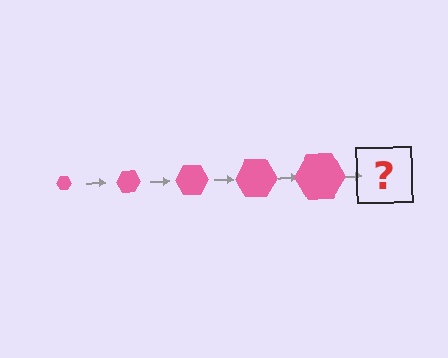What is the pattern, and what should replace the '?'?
The pattern is that the hexagon gets progressively larger each step. The '?' should be a pink hexagon, larger than the previous one.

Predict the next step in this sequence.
The next step is a pink hexagon, larger than the previous one.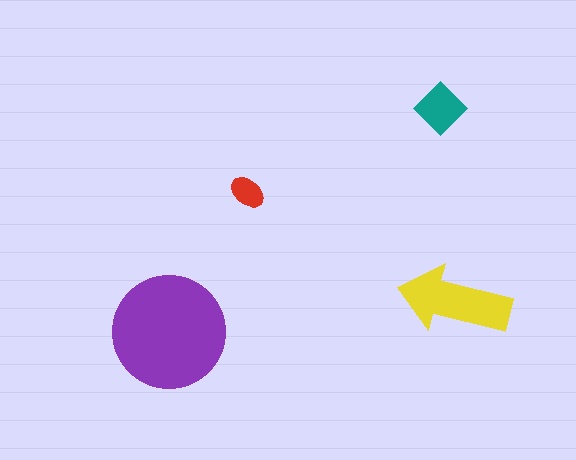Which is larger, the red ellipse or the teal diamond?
The teal diamond.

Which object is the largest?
The purple circle.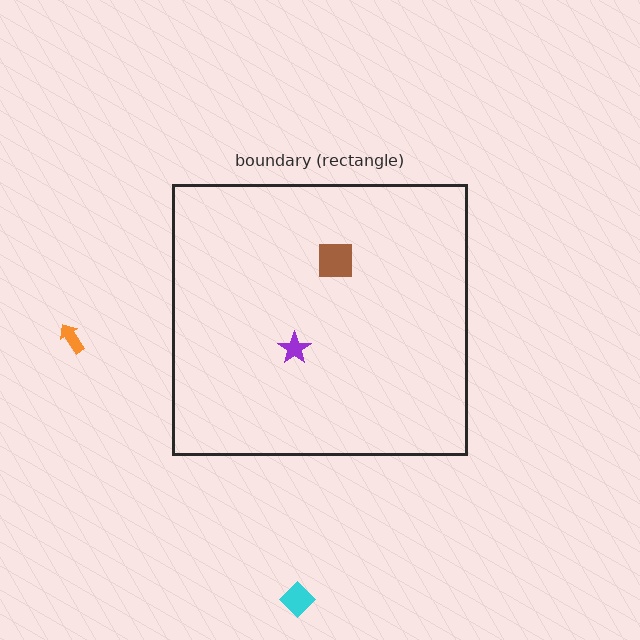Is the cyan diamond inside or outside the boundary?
Outside.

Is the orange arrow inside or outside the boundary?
Outside.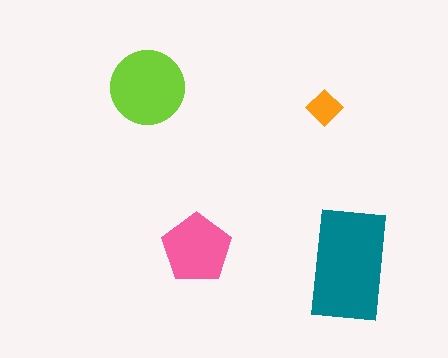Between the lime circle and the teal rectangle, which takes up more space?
The teal rectangle.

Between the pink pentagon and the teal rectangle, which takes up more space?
The teal rectangle.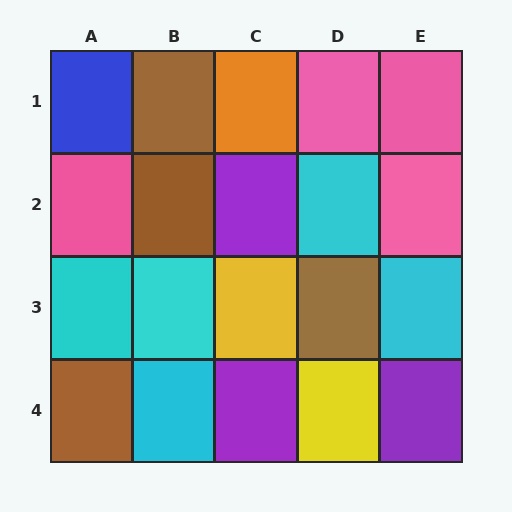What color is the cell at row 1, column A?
Blue.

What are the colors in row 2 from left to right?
Pink, brown, purple, cyan, pink.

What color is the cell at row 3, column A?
Cyan.